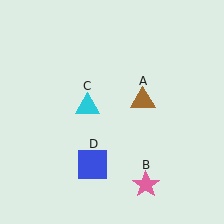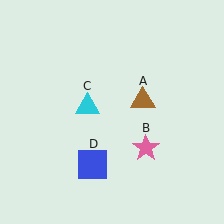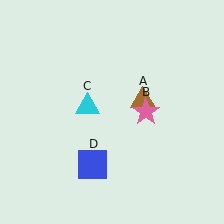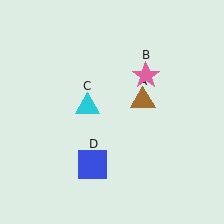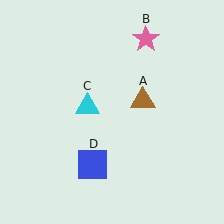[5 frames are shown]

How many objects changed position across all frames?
1 object changed position: pink star (object B).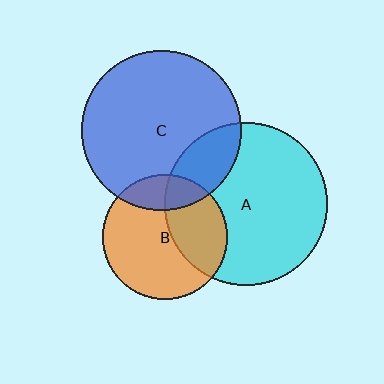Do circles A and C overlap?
Yes.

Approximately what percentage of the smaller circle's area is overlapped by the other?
Approximately 20%.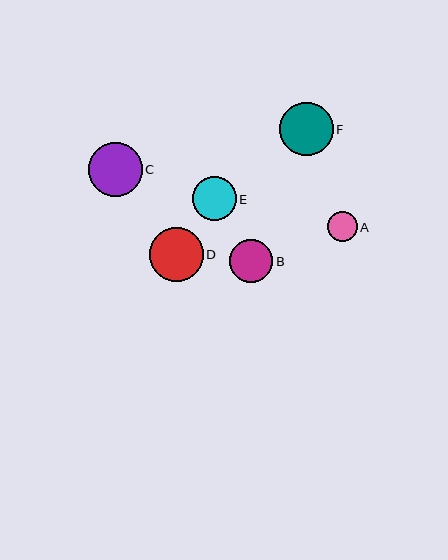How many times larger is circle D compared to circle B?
Circle D is approximately 1.2 times the size of circle B.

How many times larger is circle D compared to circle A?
Circle D is approximately 1.8 times the size of circle A.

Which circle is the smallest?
Circle A is the smallest with a size of approximately 30 pixels.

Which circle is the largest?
Circle C is the largest with a size of approximately 54 pixels.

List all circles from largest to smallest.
From largest to smallest: C, D, F, E, B, A.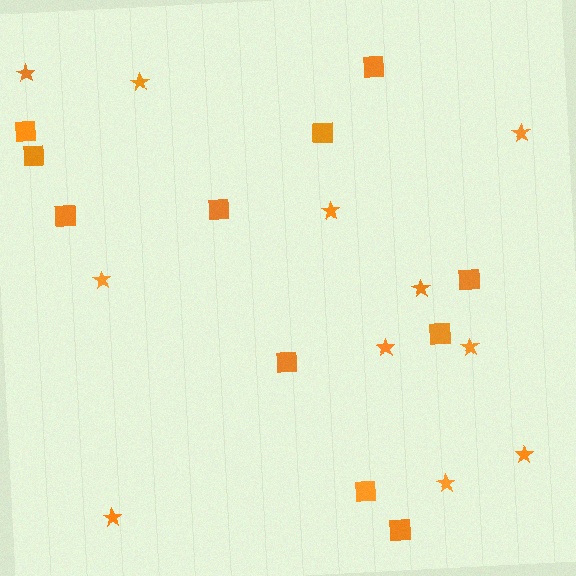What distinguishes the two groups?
There are 2 groups: one group of squares (11) and one group of stars (11).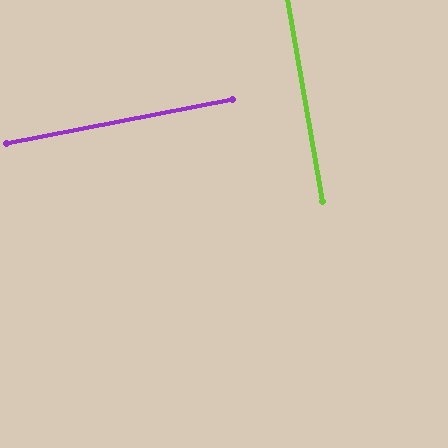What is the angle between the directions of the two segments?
Approximately 89 degrees.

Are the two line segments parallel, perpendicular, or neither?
Perpendicular — they meet at approximately 89°.